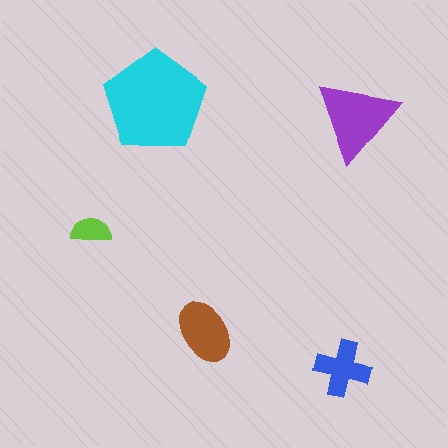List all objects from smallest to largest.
The lime semicircle, the blue cross, the brown ellipse, the purple triangle, the cyan pentagon.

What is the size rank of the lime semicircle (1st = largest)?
5th.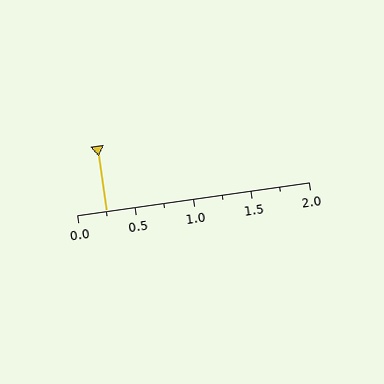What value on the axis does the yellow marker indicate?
The marker indicates approximately 0.25.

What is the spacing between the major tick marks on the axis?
The major ticks are spaced 0.5 apart.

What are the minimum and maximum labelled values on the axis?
The axis runs from 0.0 to 2.0.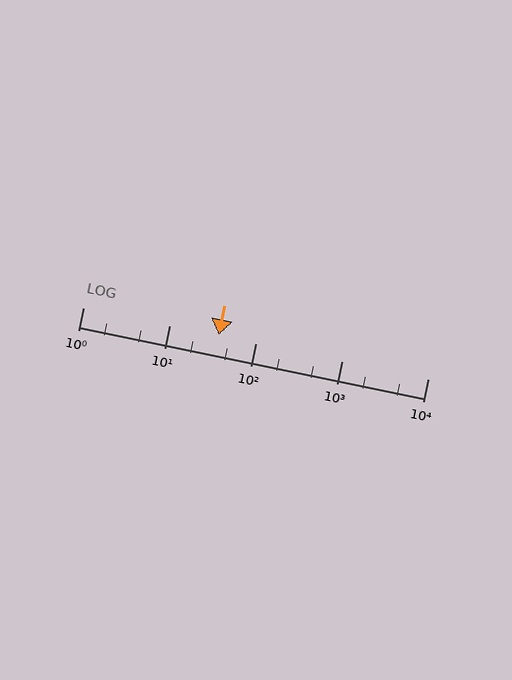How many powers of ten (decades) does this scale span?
The scale spans 4 decades, from 1 to 10000.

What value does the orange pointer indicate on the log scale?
The pointer indicates approximately 37.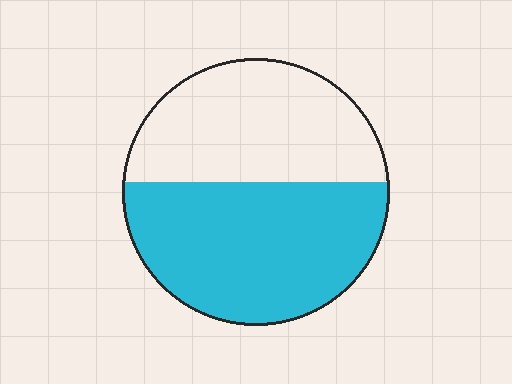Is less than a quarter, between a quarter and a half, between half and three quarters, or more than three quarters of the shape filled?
Between half and three quarters.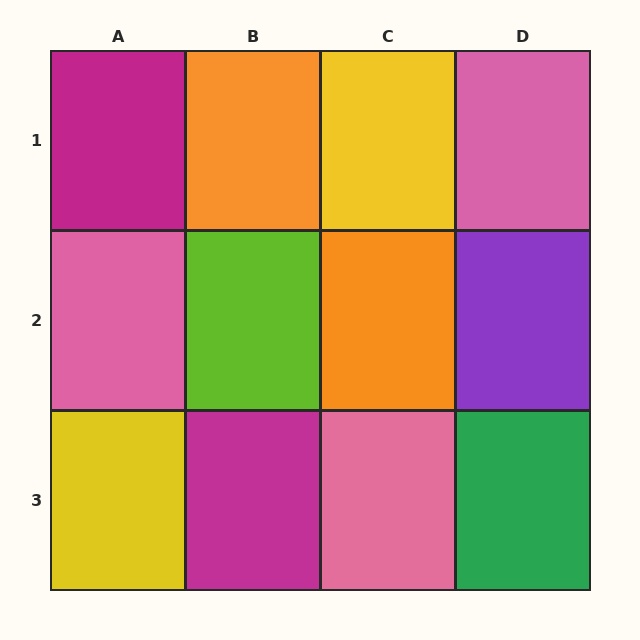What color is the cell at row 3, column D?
Green.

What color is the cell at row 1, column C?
Yellow.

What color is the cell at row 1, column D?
Pink.